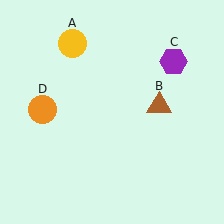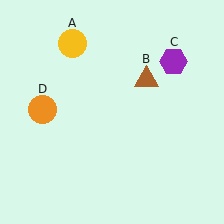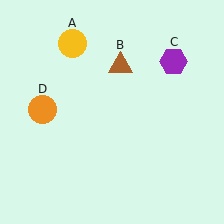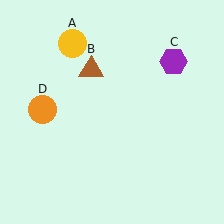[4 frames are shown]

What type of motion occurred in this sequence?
The brown triangle (object B) rotated counterclockwise around the center of the scene.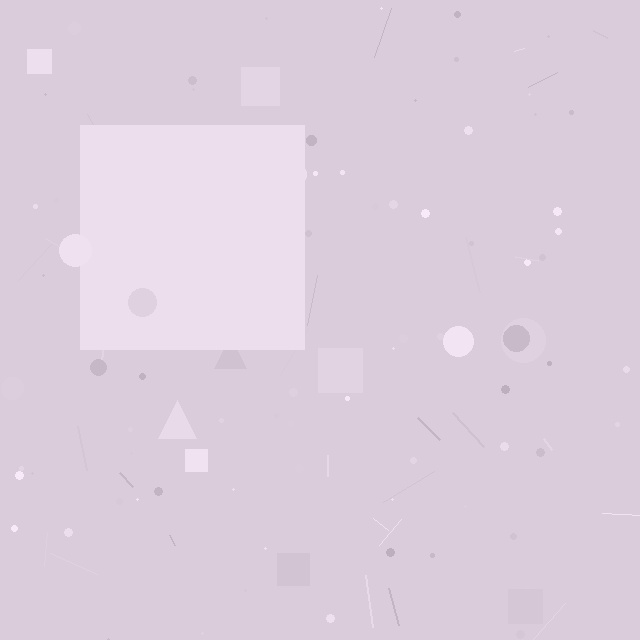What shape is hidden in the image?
A square is hidden in the image.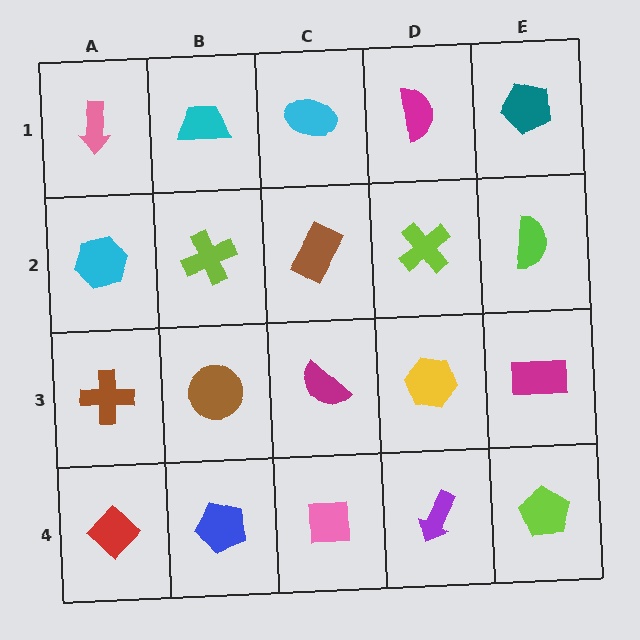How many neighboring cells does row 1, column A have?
2.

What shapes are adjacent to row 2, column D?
A magenta semicircle (row 1, column D), a yellow hexagon (row 3, column D), a brown rectangle (row 2, column C), a lime semicircle (row 2, column E).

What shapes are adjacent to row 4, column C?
A magenta semicircle (row 3, column C), a blue pentagon (row 4, column B), a purple arrow (row 4, column D).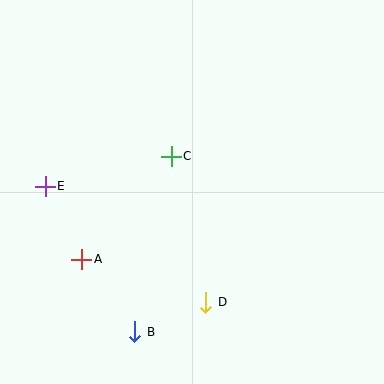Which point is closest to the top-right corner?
Point C is closest to the top-right corner.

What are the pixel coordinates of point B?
Point B is at (135, 332).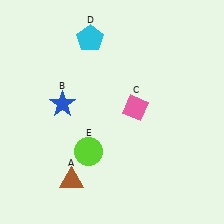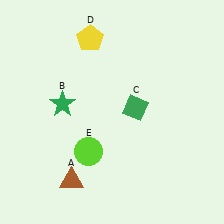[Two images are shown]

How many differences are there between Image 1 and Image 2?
There are 3 differences between the two images.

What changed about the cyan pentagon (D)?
In Image 1, D is cyan. In Image 2, it changed to yellow.